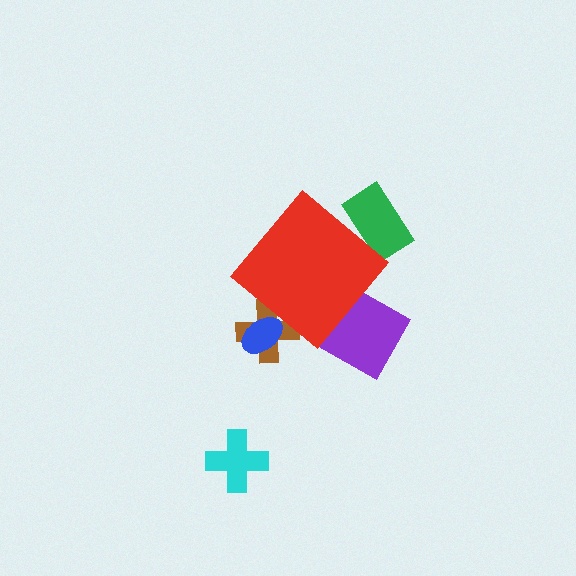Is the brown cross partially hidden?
Yes, the brown cross is partially hidden behind the red diamond.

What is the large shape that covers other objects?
A red diamond.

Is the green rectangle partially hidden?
Yes, the green rectangle is partially hidden behind the red diamond.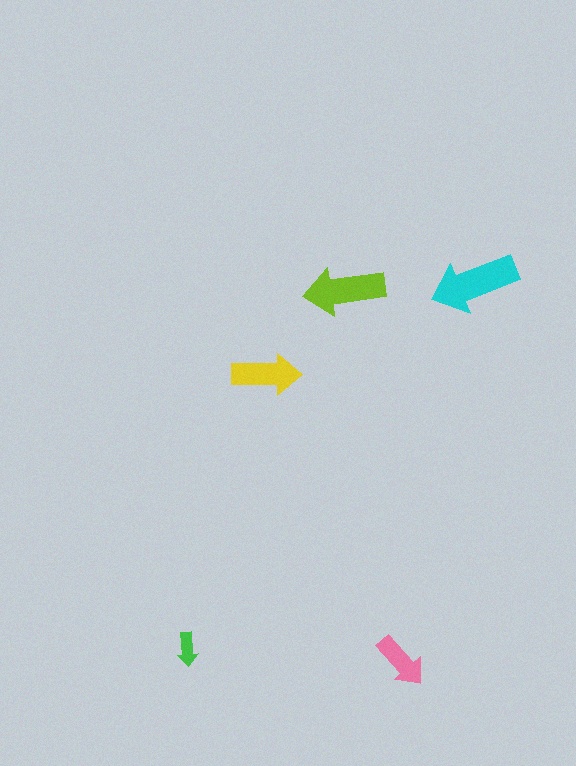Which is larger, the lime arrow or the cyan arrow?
The cyan one.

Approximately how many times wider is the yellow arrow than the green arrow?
About 2 times wider.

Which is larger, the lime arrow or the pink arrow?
The lime one.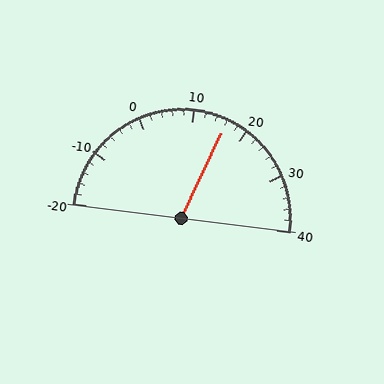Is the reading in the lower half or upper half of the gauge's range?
The reading is in the upper half of the range (-20 to 40).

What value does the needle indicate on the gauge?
The needle indicates approximately 16.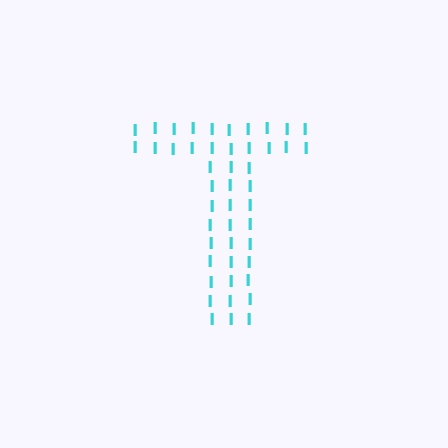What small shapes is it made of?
It is made of small letter I's.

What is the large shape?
The large shape is the letter T.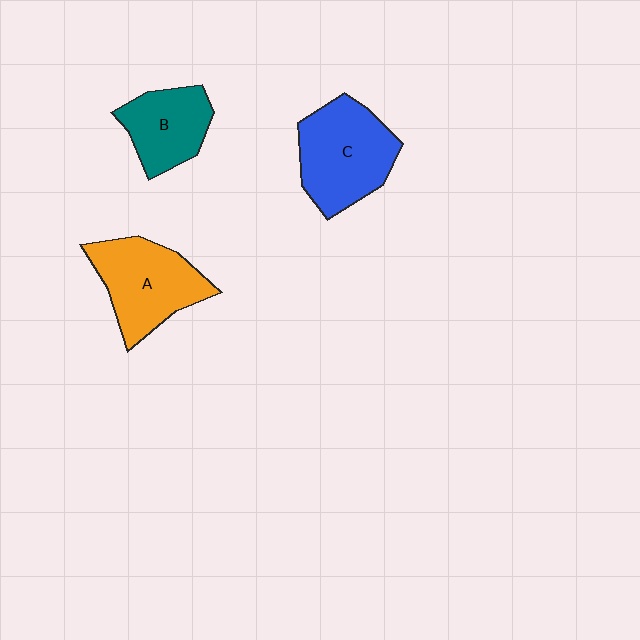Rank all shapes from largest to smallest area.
From largest to smallest: C (blue), A (orange), B (teal).